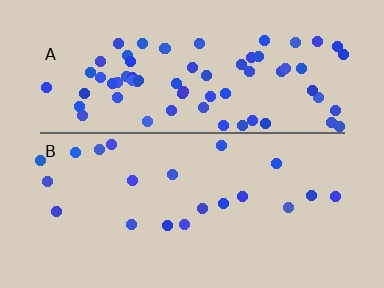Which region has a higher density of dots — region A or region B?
A (the top).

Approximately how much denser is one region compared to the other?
Approximately 3.6× — region A over region B.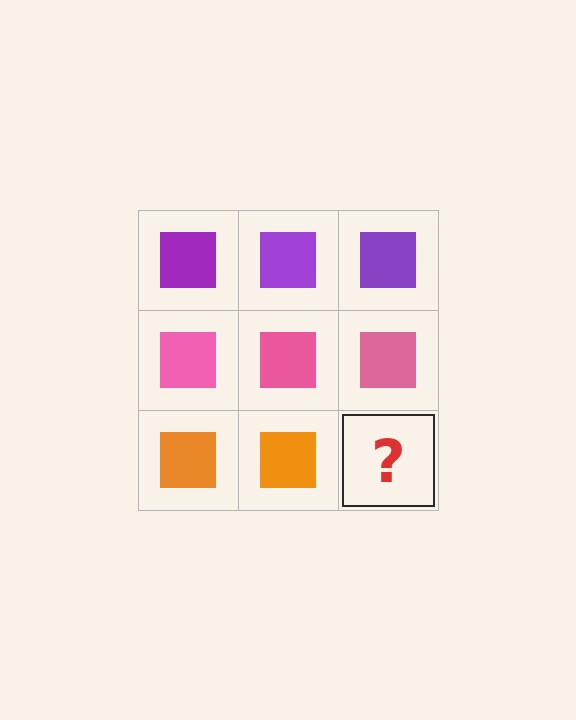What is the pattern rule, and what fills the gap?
The rule is that each row has a consistent color. The gap should be filled with an orange square.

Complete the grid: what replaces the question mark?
The question mark should be replaced with an orange square.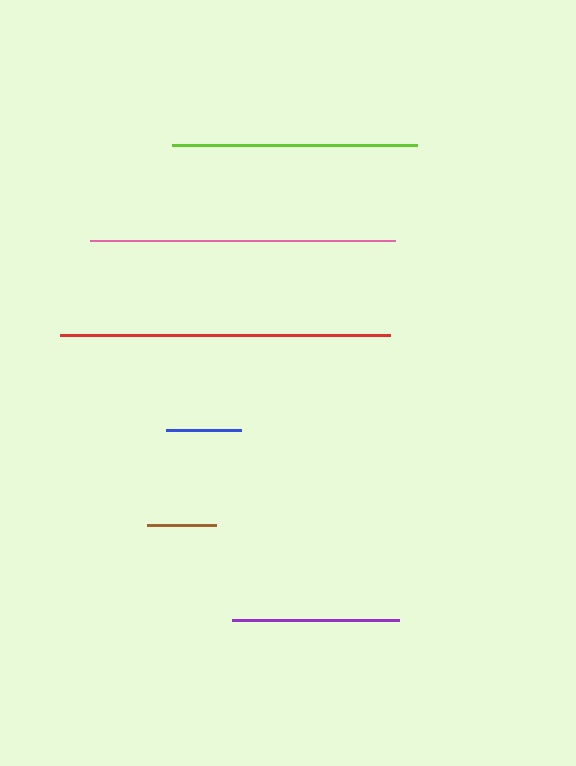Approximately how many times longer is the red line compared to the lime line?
The red line is approximately 1.3 times the length of the lime line.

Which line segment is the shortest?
The brown line is the shortest at approximately 68 pixels.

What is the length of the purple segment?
The purple segment is approximately 167 pixels long.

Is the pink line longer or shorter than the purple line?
The pink line is longer than the purple line.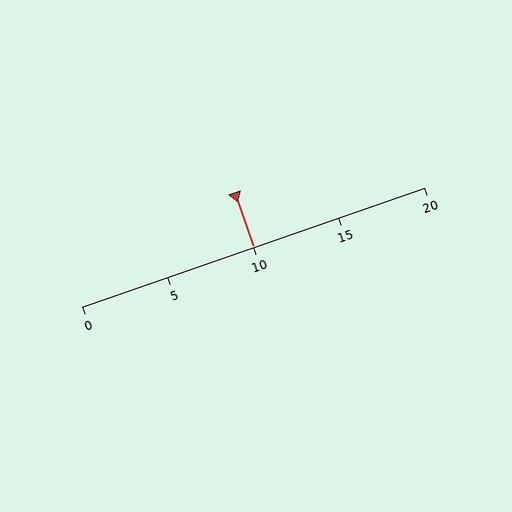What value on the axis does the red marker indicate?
The marker indicates approximately 10.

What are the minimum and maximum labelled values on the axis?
The axis runs from 0 to 20.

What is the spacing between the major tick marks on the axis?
The major ticks are spaced 5 apart.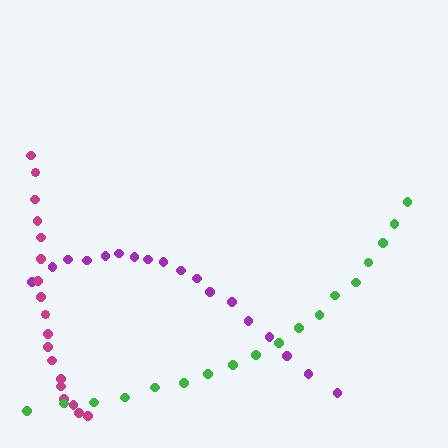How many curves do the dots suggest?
There are 3 distinct paths.